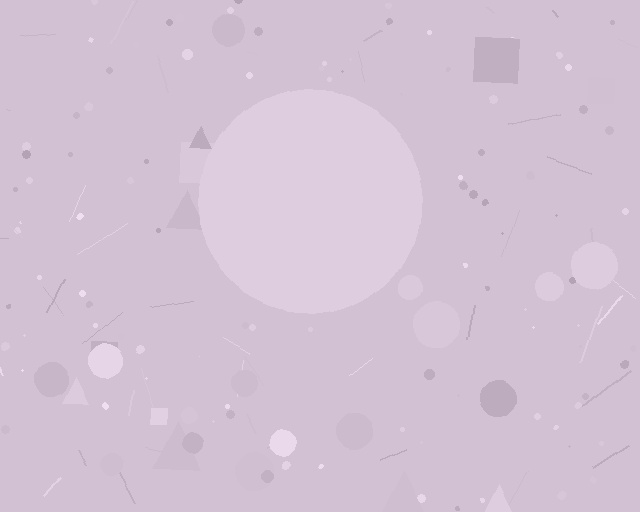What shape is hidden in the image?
A circle is hidden in the image.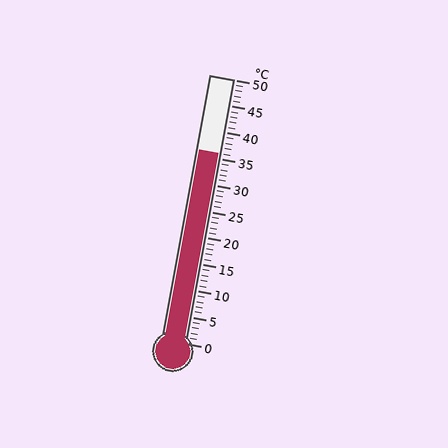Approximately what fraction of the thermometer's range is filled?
The thermometer is filled to approximately 70% of its range.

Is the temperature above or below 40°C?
The temperature is below 40°C.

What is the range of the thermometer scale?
The thermometer scale ranges from 0°C to 50°C.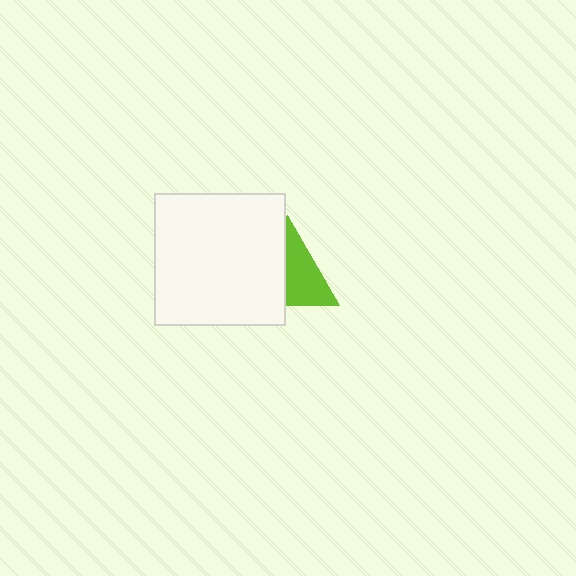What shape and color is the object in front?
The object in front is a white square.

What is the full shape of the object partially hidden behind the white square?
The partially hidden object is a lime triangle.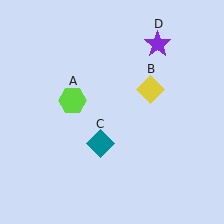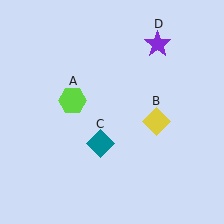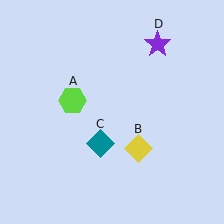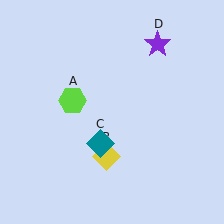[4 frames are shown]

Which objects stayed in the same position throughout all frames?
Lime hexagon (object A) and teal diamond (object C) and purple star (object D) remained stationary.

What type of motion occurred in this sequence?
The yellow diamond (object B) rotated clockwise around the center of the scene.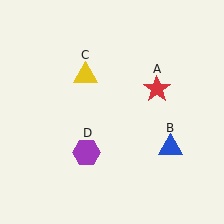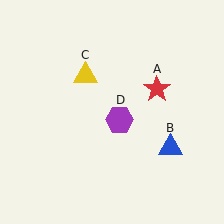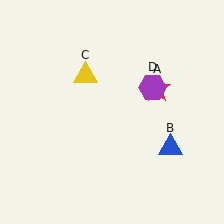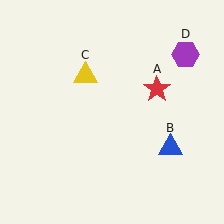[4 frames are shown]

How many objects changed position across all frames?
1 object changed position: purple hexagon (object D).